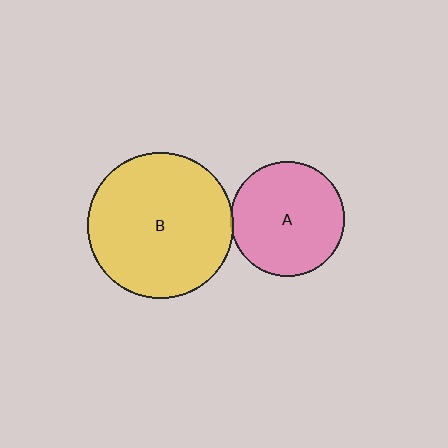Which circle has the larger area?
Circle B (yellow).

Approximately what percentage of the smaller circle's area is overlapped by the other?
Approximately 5%.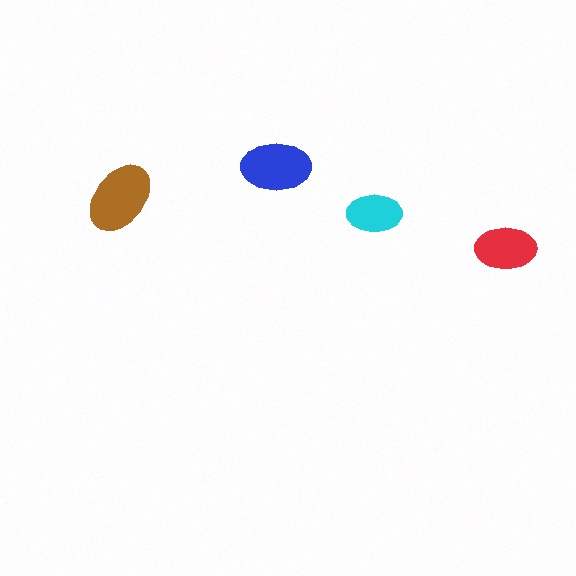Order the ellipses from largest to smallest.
the brown one, the blue one, the red one, the cyan one.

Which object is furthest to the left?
The brown ellipse is leftmost.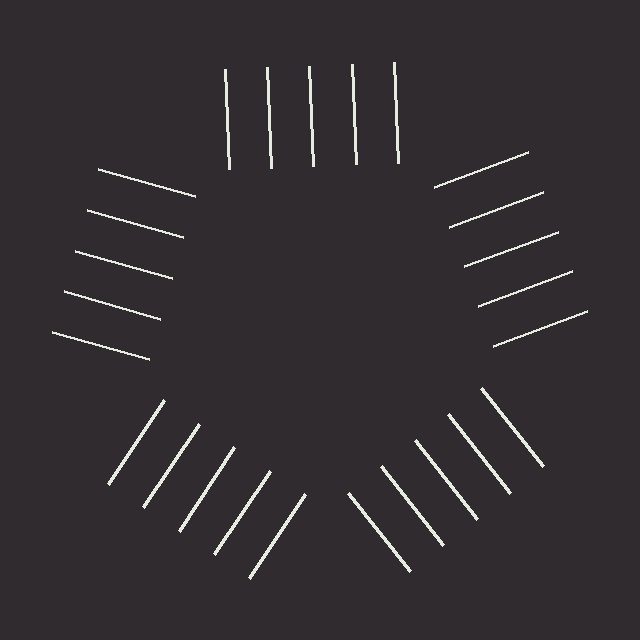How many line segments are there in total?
25 — 5 along each of the 5 edges.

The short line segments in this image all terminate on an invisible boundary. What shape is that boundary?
An illusory pentagon — the line segments terminate on its edges but no continuous stroke is drawn.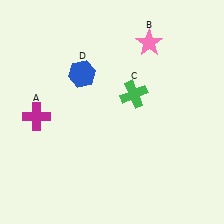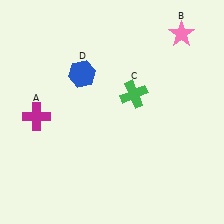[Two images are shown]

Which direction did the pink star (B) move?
The pink star (B) moved right.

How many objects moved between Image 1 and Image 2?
1 object moved between the two images.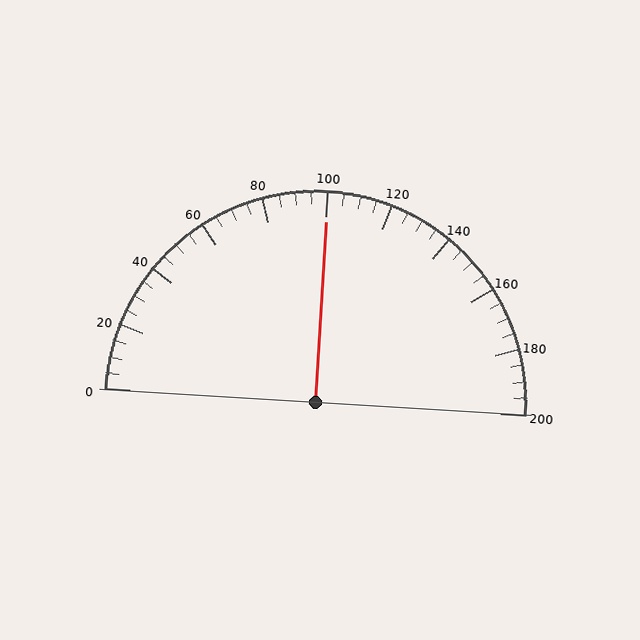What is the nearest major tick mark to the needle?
The nearest major tick mark is 100.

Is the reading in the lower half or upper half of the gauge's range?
The reading is in the upper half of the range (0 to 200).